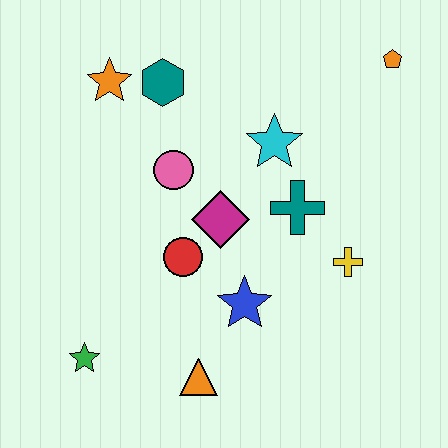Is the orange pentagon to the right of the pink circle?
Yes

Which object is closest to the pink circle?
The magenta diamond is closest to the pink circle.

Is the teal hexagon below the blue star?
No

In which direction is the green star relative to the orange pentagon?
The green star is to the left of the orange pentagon.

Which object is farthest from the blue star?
The orange pentagon is farthest from the blue star.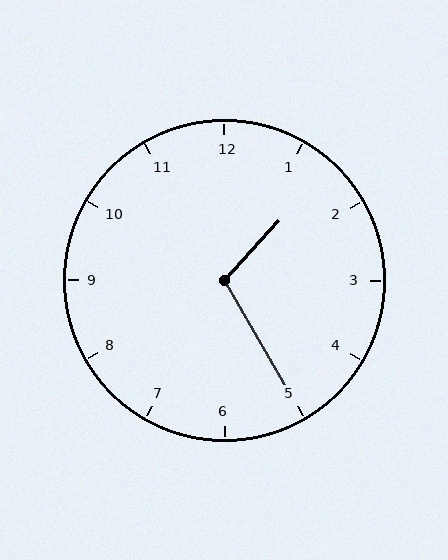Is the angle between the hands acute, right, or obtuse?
It is obtuse.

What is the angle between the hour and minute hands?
Approximately 108 degrees.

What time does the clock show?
1:25.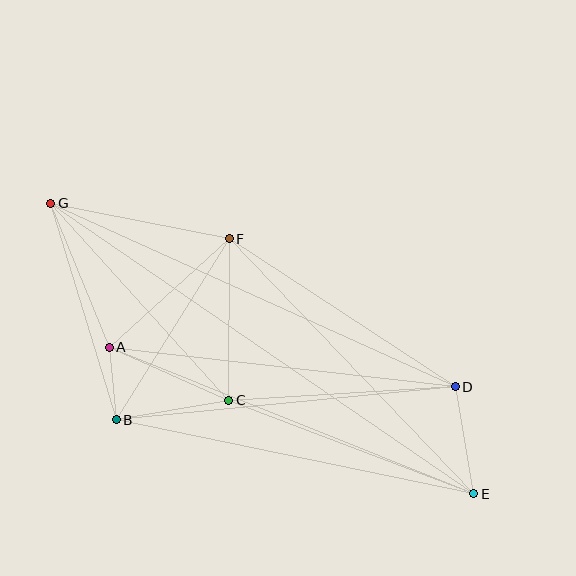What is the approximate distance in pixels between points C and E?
The distance between C and E is approximately 263 pixels.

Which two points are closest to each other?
Points A and B are closest to each other.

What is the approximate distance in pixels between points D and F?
The distance between D and F is approximately 270 pixels.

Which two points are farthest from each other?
Points E and G are farthest from each other.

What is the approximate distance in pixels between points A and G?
The distance between A and G is approximately 156 pixels.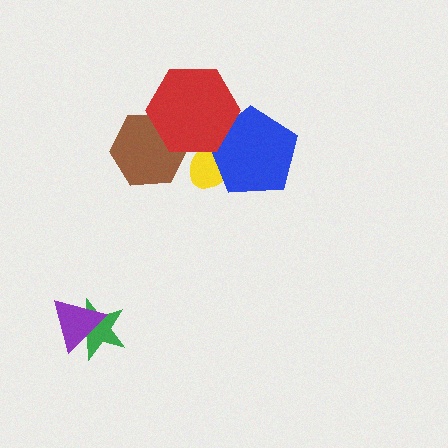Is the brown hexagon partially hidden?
Yes, it is partially covered by another shape.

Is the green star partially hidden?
Yes, it is partially covered by another shape.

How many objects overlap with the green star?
1 object overlaps with the green star.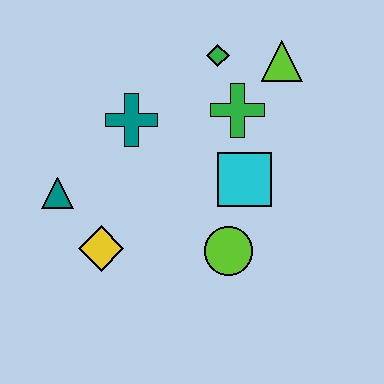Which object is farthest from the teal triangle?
The lime triangle is farthest from the teal triangle.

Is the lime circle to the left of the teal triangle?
No